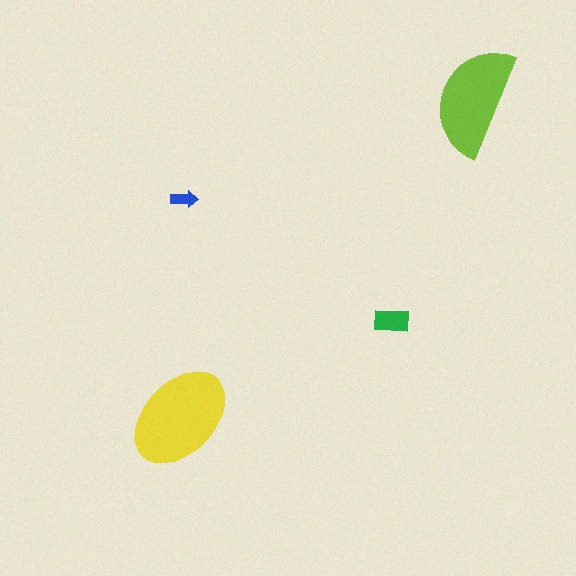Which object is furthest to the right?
The lime semicircle is rightmost.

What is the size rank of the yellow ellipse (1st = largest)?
1st.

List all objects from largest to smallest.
The yellow ellipse, the lime semicircle, the green rectangle, the blue arrow.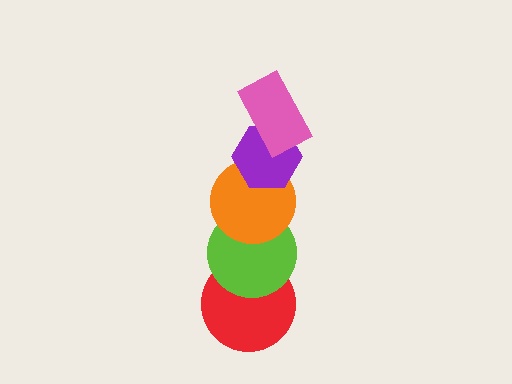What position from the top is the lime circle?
The lime circle is 4th from the top.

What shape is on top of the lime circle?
The orange circle is on top of the lime circle.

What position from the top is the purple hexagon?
The purple hexagon is 2nd from the top.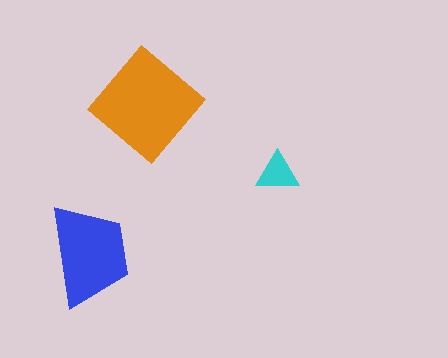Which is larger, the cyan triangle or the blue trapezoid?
The blue trapezoid.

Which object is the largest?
The orange diamond.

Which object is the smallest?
The cyan triangle.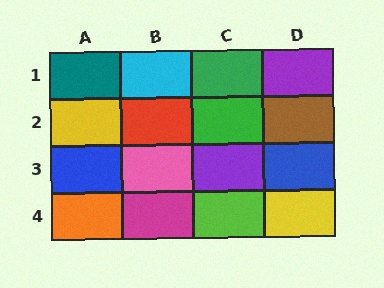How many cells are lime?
1 cell is lime.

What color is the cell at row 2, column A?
Yellow.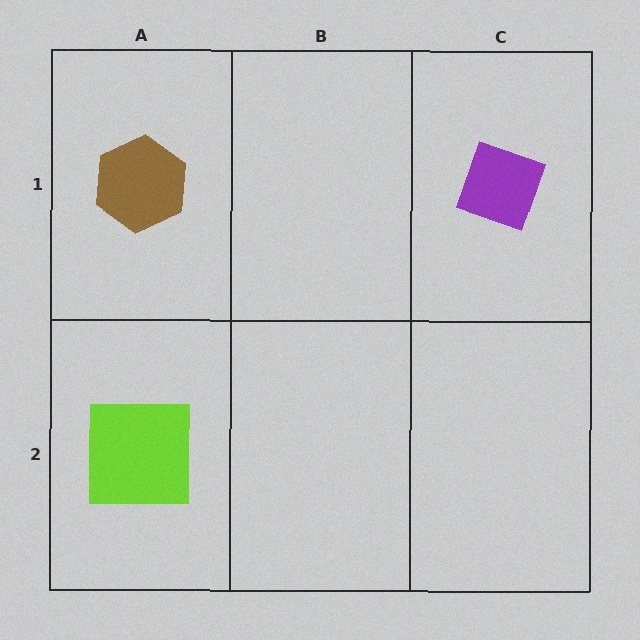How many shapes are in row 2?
1 shape.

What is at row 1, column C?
A purple diamond.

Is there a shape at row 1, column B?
No, that cell is empty.